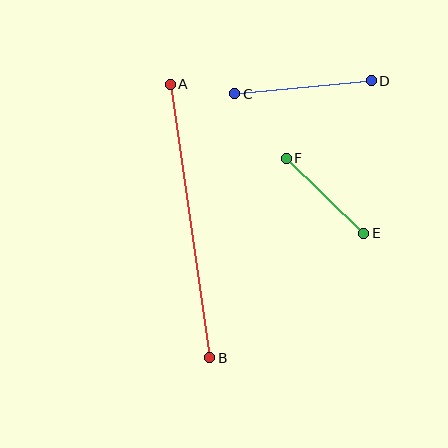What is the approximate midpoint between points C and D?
The midpoint is at approximately (303, 87) pixels.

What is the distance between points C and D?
The distance is approximately 137 pixels.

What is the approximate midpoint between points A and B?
The midpoint is at approximately (190, 221) pixels.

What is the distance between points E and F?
The distance is approximately 108 pixels.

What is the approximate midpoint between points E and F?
The midpoint is at approximately (325, 196) pixels.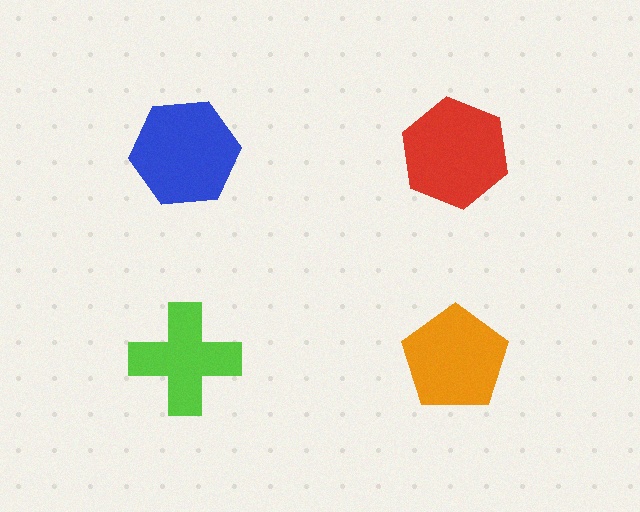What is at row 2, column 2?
An orange pentagon.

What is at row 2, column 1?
A lime cross.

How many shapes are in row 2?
2 shapes.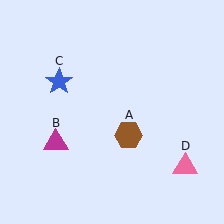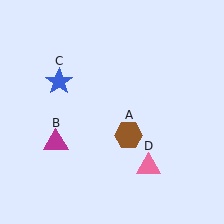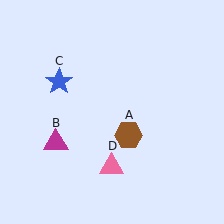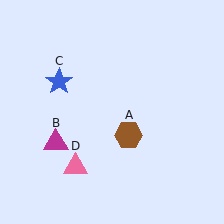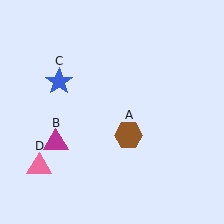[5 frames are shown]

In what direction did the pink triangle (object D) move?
The pink triangle (object D) moved left.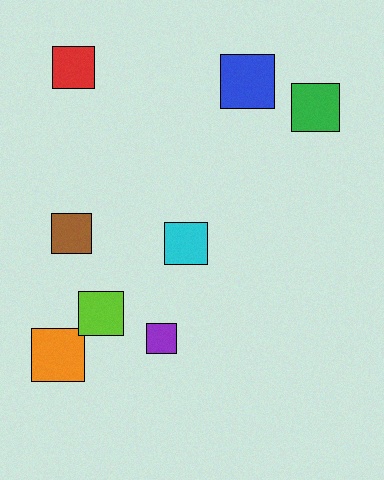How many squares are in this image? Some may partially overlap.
There are 8 squares.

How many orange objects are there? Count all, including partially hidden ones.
There is 1 orange object.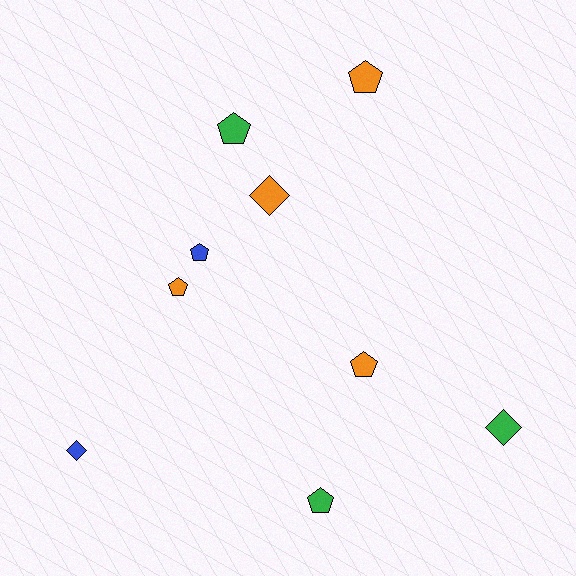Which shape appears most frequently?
Pentagon, with 6 objects.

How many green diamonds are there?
There is 1 green diamond.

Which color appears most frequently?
Orange, with 4 objects.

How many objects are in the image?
There are 9 objects.